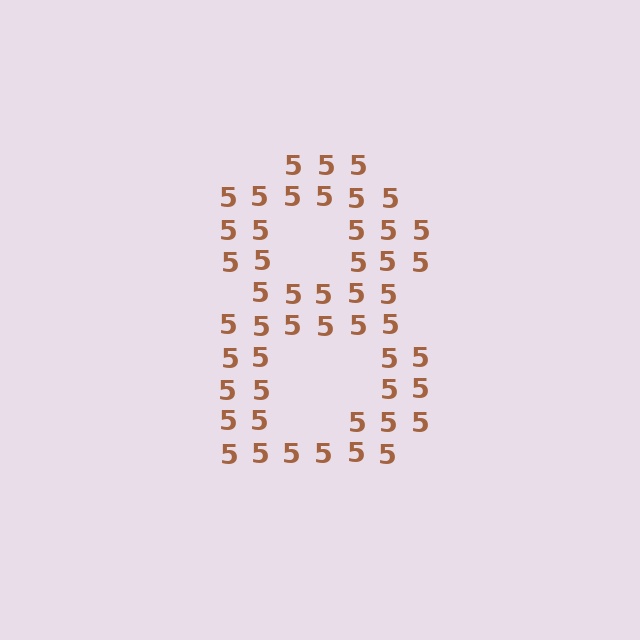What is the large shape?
The large shape is the digit 8.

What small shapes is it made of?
It is made of small digit 5's.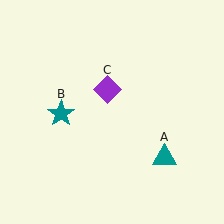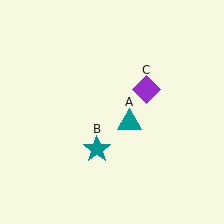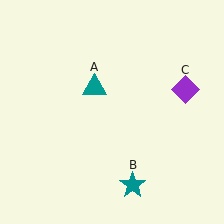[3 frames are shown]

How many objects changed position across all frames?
3 objects changed position: teal triangle (object A), teal star (object B), purple diamond (object C).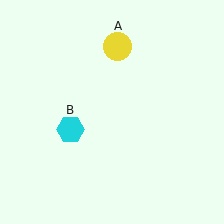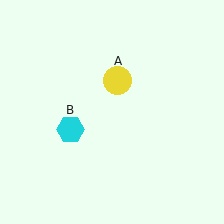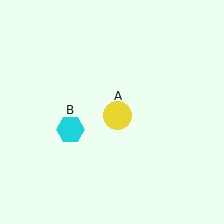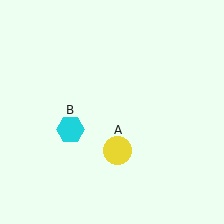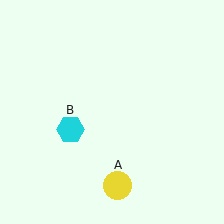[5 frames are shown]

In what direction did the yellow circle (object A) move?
The yellow circle (object A) moved down.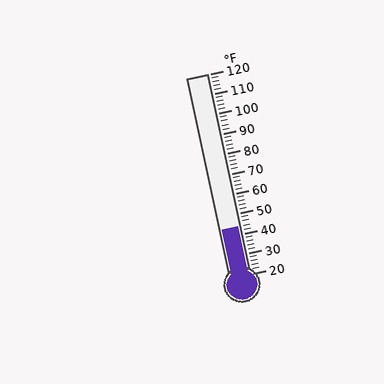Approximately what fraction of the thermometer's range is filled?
The thermometer is filled to approximately 25% of its range.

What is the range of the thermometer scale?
The thermometer scale ranges from 20°F to 120°F.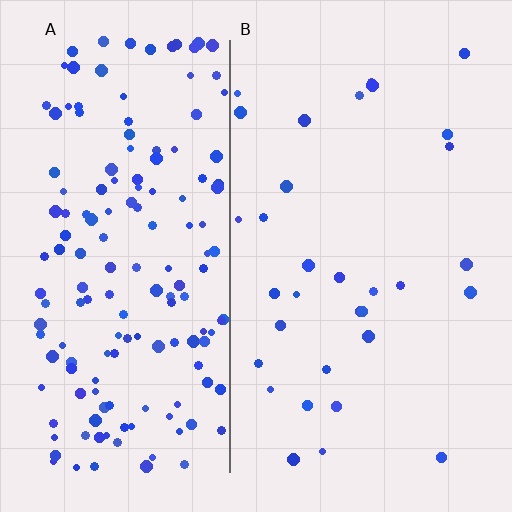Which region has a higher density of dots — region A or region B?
A (the left).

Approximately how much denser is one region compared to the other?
Approximately 5.0× — region A over region B.